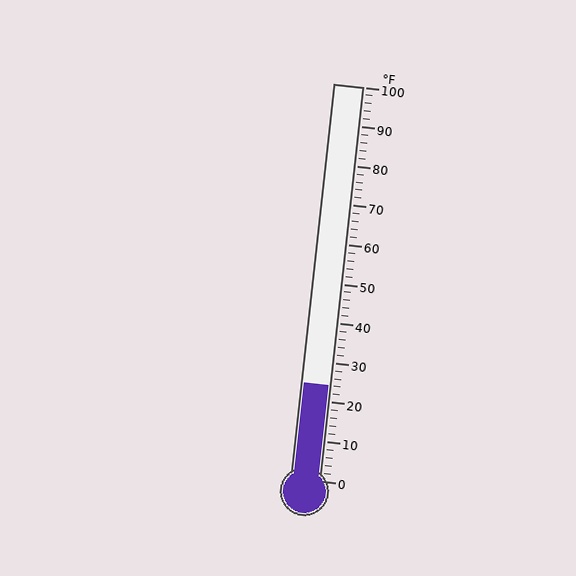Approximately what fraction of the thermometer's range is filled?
The thermometer is filled to approximately 25% of its range.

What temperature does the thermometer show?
The thermometer shows approximately 24°F.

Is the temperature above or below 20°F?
The temperature is above 20°F.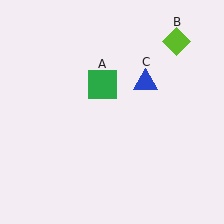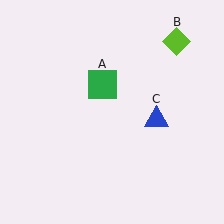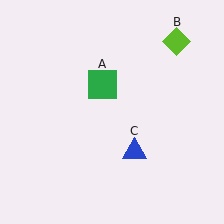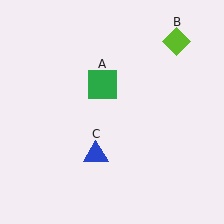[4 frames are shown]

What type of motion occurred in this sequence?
The blue triangle (object C) rotated clockwise around the center of the scene.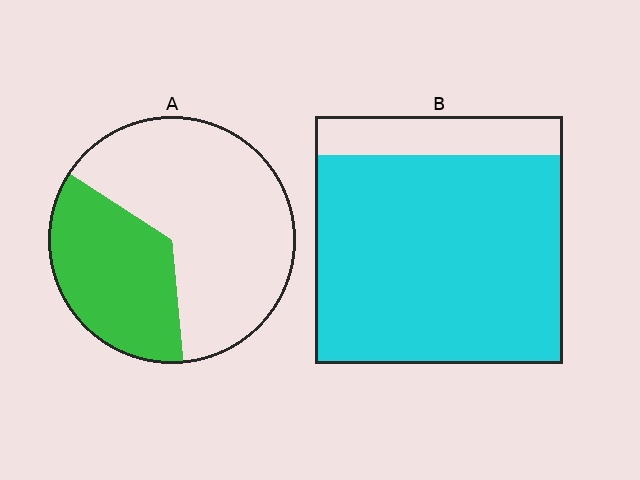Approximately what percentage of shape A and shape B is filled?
A is approximately 35% and B is approximately 85%.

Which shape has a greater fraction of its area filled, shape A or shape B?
Shape B.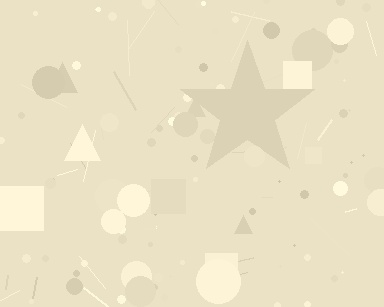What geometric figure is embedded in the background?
A star is embedded in the background.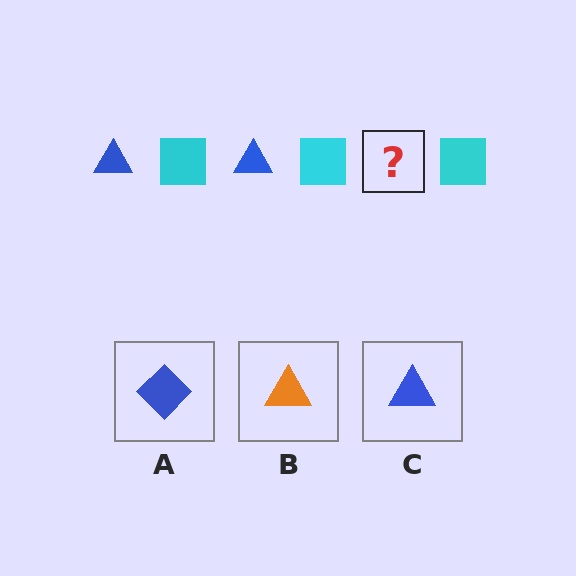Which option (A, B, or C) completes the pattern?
C.